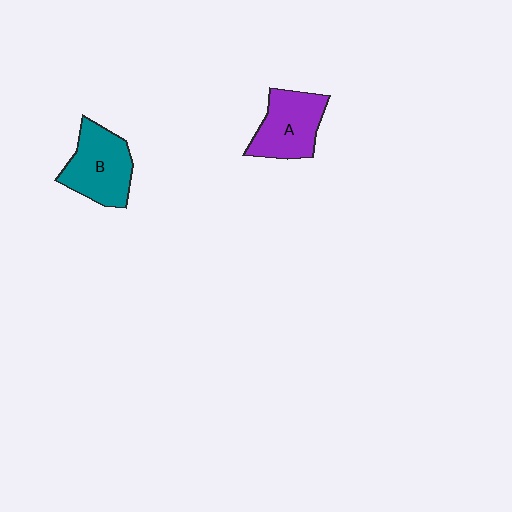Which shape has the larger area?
Shape B (teal).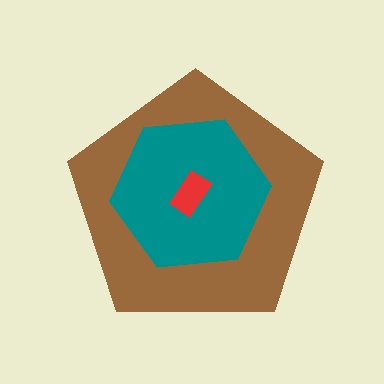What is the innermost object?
The red rectangle.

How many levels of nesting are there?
3.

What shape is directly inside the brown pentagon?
The teal hexagon.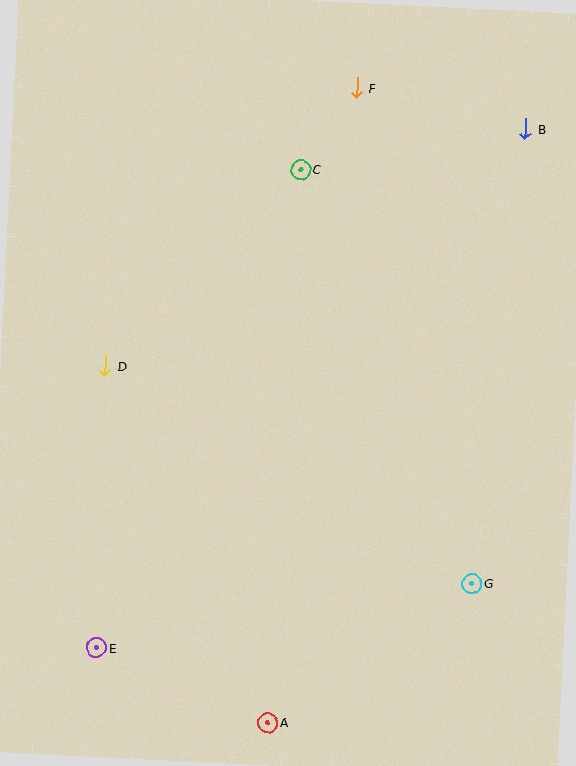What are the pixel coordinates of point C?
Point C is at (301, 169).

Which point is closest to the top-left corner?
Point C is closest to the top-left corner.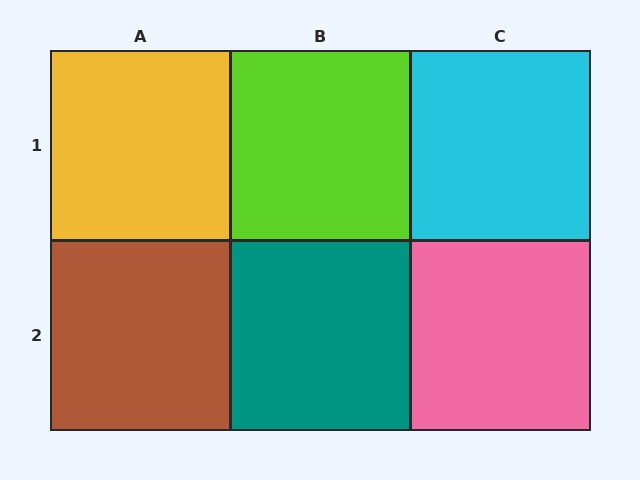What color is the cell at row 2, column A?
Brown.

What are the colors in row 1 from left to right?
Yellow, lime, cyan.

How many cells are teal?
1 cell is teal.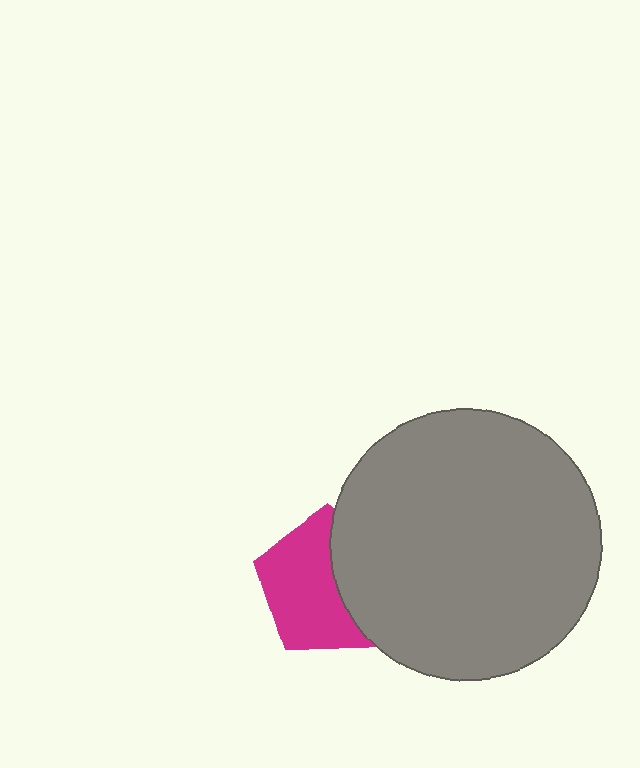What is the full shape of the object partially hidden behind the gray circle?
The partially hidden object is a magenta pentagon.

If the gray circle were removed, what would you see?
You would see the complete magenta pentagon.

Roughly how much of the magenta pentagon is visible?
About half of it is visible (roughly 60%).